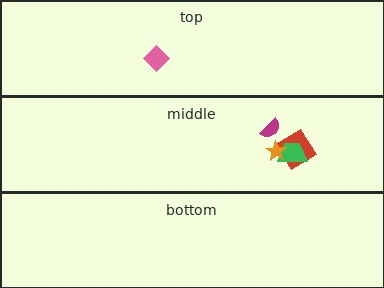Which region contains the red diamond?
The middle region.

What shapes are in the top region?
The pink diamond.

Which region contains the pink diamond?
The top region.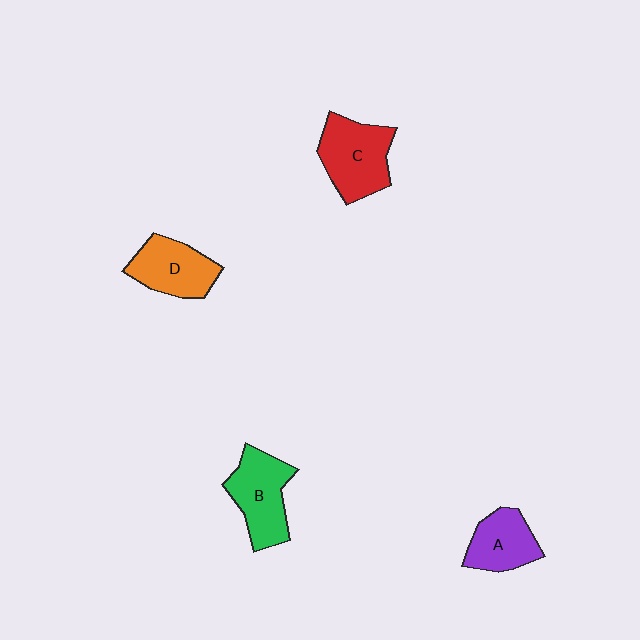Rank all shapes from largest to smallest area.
From largest to smallest: C (red), B (green), D (orange), A (purple).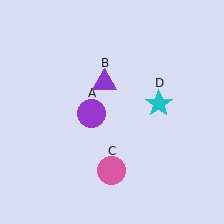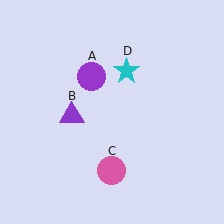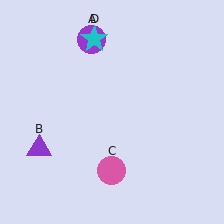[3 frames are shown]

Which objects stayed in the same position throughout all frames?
Pink circle (object C) remained stationary.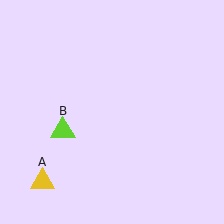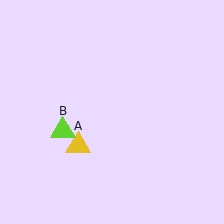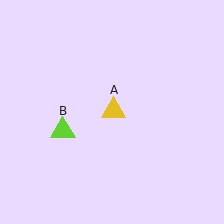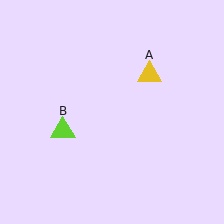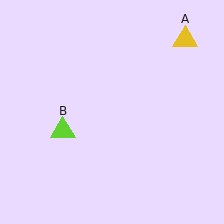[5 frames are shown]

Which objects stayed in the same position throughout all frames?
Lime triangle (object B) remained stationary.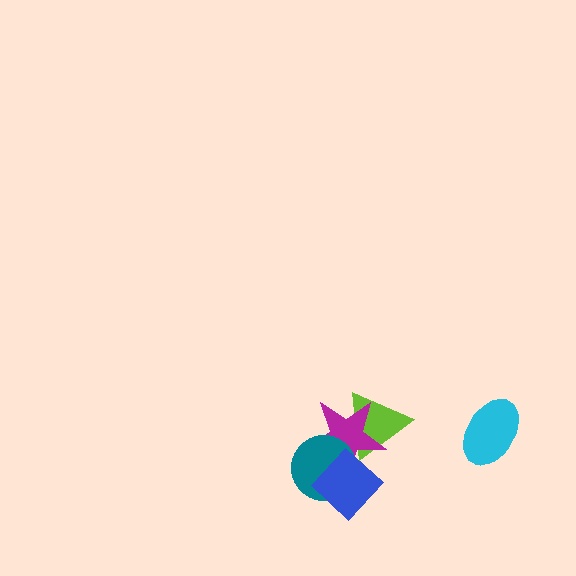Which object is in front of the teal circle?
The blue diamond is in front of the teal circle.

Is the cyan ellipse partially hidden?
No, no other shape covers it.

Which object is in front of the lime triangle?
The magenta star is in front of the lime triangle.